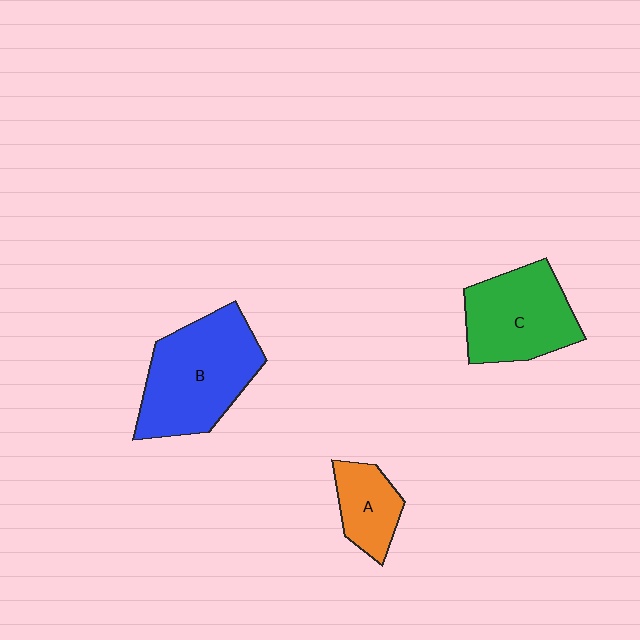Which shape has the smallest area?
Shape A (orange).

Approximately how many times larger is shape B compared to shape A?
Approximately 2.3 times.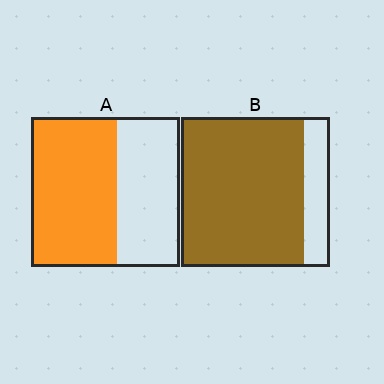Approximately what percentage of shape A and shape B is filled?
A is approximately 60% and B is approximately 85%.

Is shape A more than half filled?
Yes.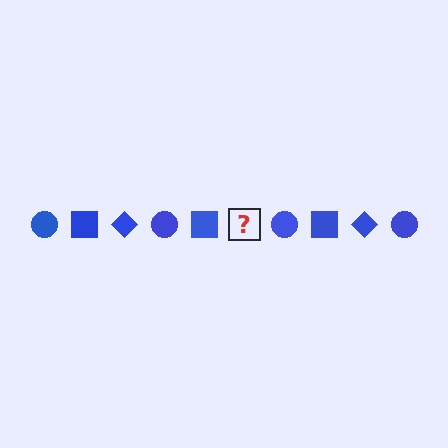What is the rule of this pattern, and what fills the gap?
The rule is that the pattern cycles through circle, square, diamond shapes in blue. The gap should be filled with a blue diamond.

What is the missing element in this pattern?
The missing element is a blue diamond.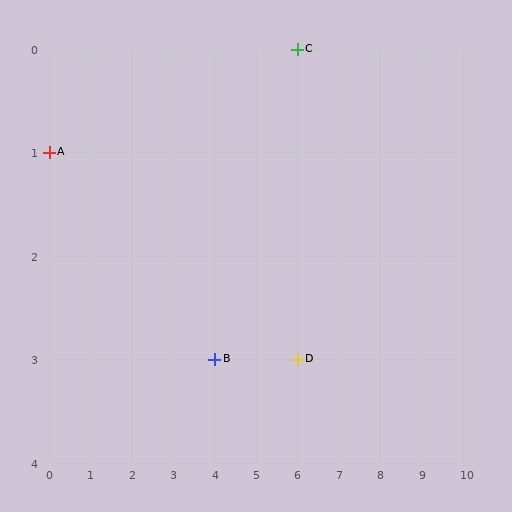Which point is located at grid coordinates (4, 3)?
Point B is at (4, 3).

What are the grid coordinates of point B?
Point B is at grid coordinates (4, 3).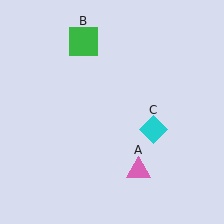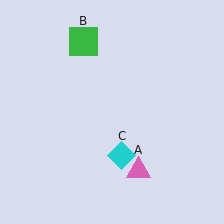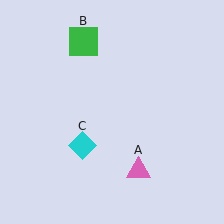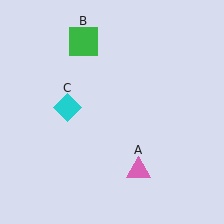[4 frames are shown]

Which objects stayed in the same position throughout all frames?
Pink triangle (object A) and green square (object B) remained stationary.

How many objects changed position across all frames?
1 object changed position: cyan diamond (object C).